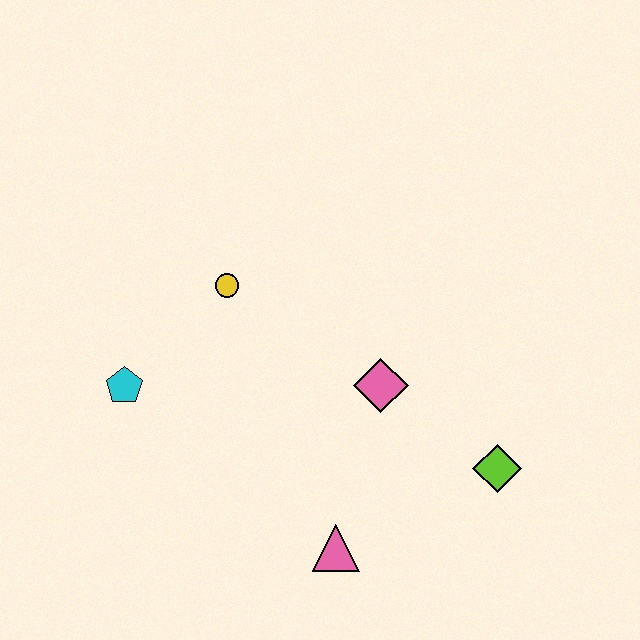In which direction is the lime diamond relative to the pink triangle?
The lime diamond is to the right of the pink triangle.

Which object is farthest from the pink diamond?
The cyan pentagon is farthest from the pink diamond.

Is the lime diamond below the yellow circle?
Yes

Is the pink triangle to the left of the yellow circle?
No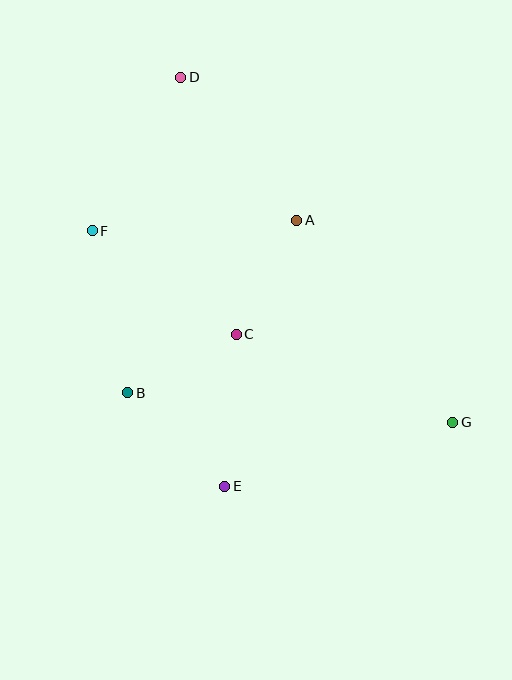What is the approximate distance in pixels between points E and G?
The distance between E and G is approximately 237 pixels.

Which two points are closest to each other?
Points B and C are closest to each other.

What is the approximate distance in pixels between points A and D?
The distance between A and D is approximately 184 pixels.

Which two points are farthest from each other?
Points D and G are farthest from each other.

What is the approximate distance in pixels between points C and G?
The distance between C and G is approximately 234 pixels.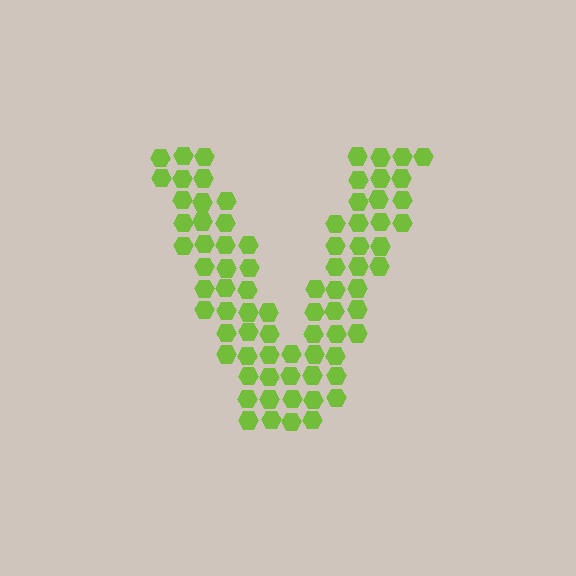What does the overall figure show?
The overall figure shows the letter V.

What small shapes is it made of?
It is made of small hexagons.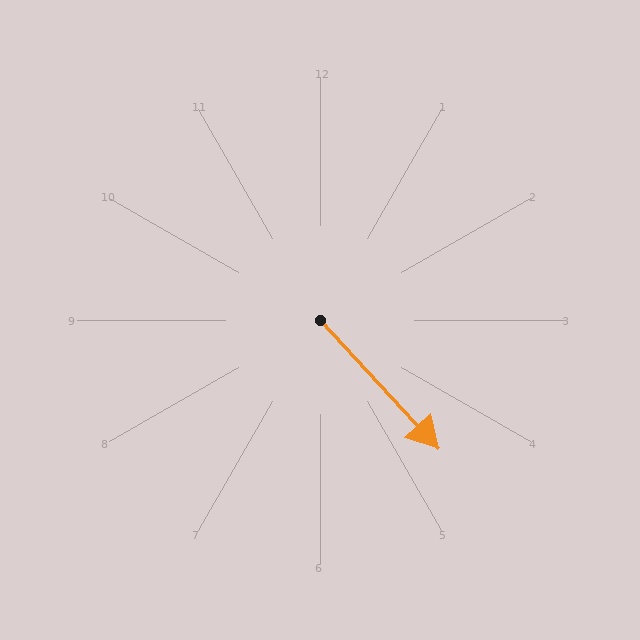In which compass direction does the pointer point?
Southeast.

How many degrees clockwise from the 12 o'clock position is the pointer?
Approximately 137 degrees.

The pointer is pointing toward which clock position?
Roughly 5 o'clock.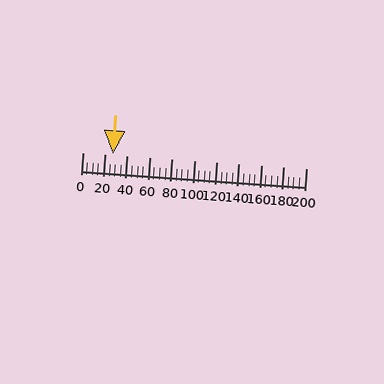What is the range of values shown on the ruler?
The ruler shows values from 0 to 200.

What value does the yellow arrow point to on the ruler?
The yellow arrow points to approximately 27.